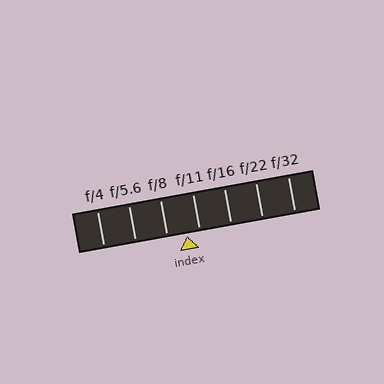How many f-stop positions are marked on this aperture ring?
There are 7 f-stop positions marked.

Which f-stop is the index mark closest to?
The index mark is closest to f/11.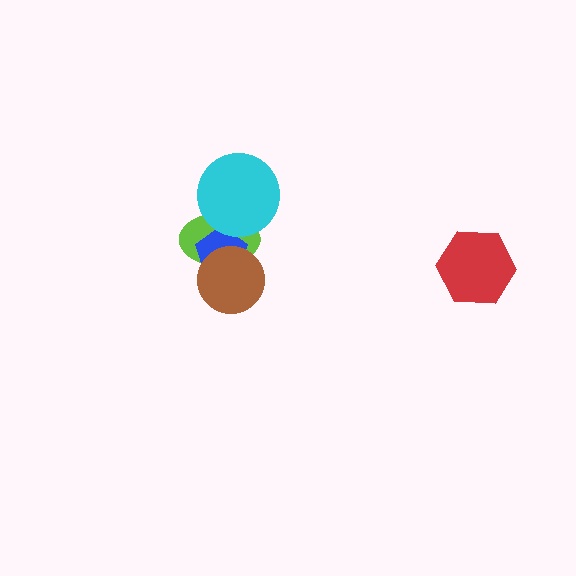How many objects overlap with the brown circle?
2 objects overlap with the brown circle.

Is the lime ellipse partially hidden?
Yes, it is partially covered by another shape.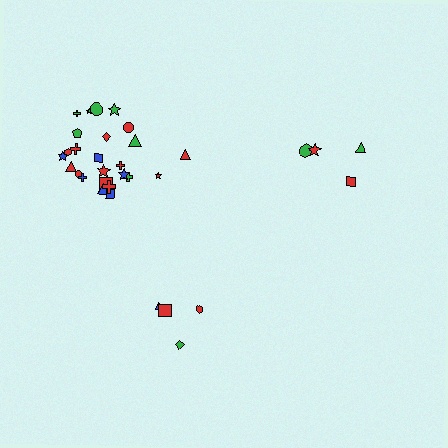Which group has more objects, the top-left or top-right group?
The top-left group.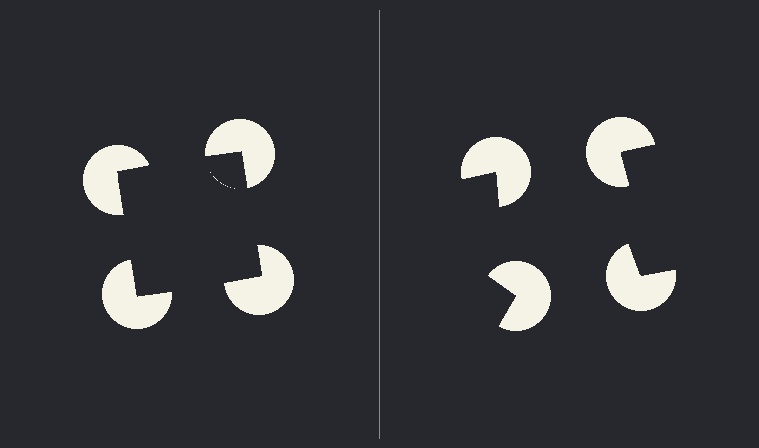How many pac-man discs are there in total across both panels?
8 — 4 on each side.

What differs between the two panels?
The pac-man discs are positioned identically on both sides; only the wedge orientations differ. On the left they align to a square; on the right they are misaligned.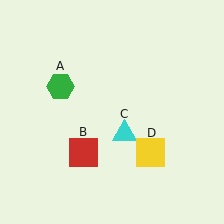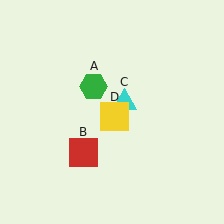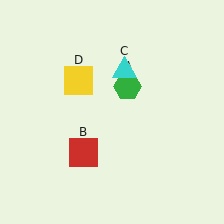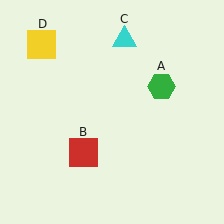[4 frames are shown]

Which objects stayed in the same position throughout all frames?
Red square (object B) remained stationary.